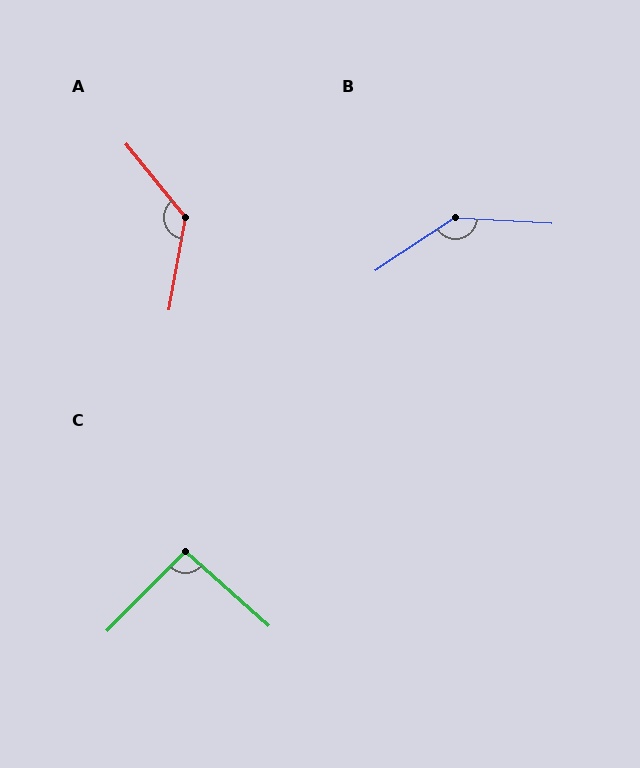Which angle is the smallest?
C, at approximately 93 degrees.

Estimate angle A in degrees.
Approximately 131 degrees.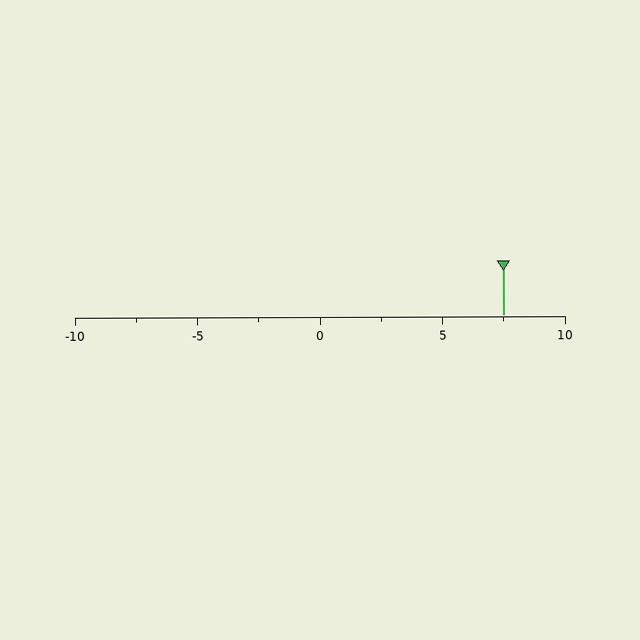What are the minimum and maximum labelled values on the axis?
The axis runs from -10 to 10.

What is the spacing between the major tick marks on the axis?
The major ticks are spaced 5 apart.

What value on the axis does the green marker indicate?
The marker indicates approximately 7.5.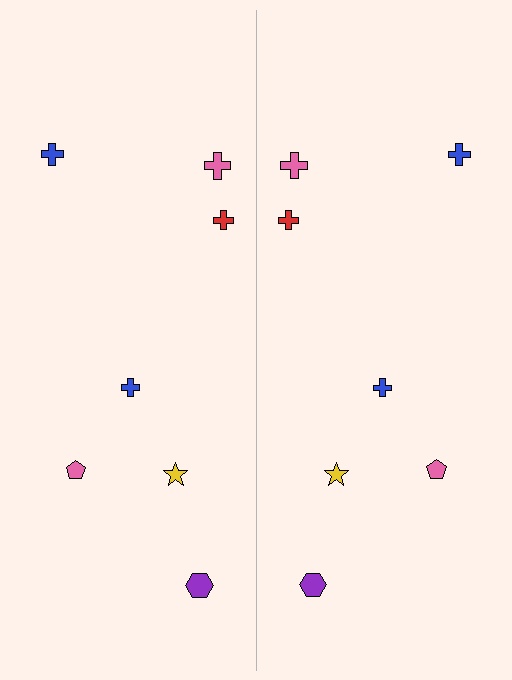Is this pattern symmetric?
Yes, this pattern has bilateral (reflection) symmetry.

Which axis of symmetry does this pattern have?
The pattern has a vertical axis of symmetry running through the center of the image.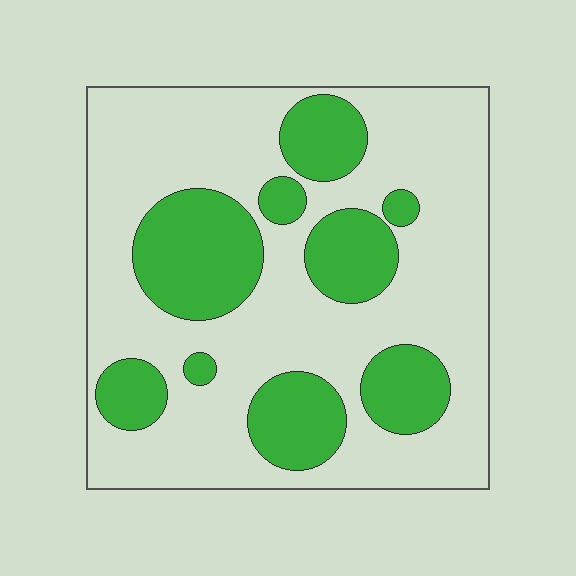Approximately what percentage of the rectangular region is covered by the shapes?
Approximately 30%.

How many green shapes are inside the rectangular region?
9.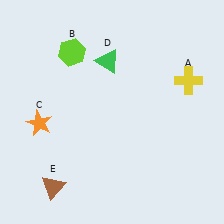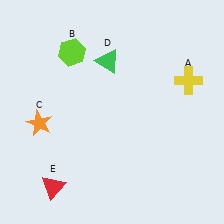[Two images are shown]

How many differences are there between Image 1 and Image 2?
There is 1 difference between the two images.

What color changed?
The triangle (E) changed from brown in Image 1 to red in Image 2.